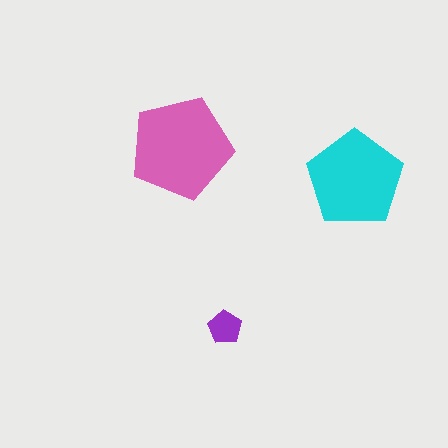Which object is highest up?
The pink pentagon is topmost.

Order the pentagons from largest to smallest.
the pink one, the cyan one, the purple one.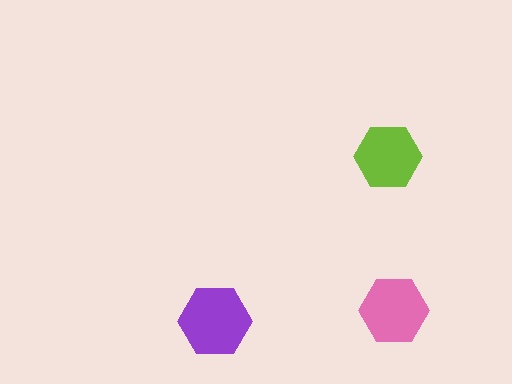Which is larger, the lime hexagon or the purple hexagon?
The purple one.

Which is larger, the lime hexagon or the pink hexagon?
The pink one.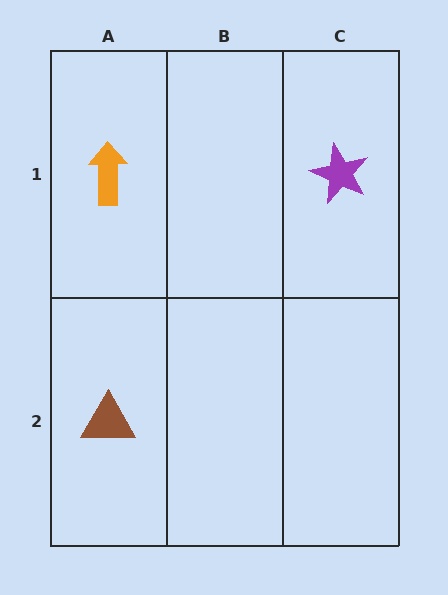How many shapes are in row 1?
2 shapes.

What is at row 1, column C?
A purple star.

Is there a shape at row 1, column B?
No, that cell is empty.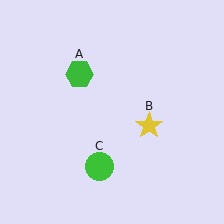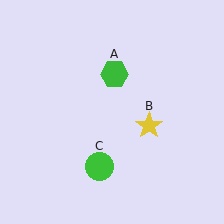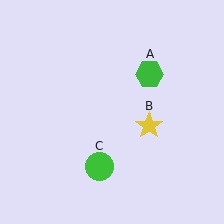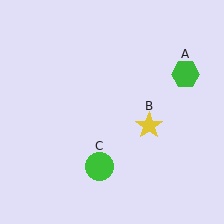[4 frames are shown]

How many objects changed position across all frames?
1 object changed position: green hexagon (object A).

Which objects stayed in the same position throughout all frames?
Yellow star (object B) and green circle (object C) remained stationary.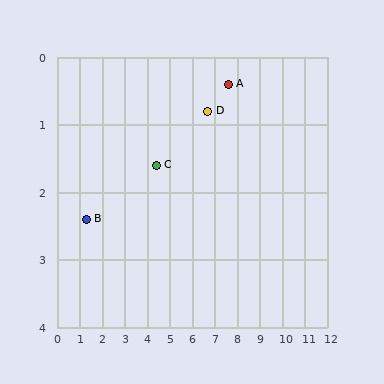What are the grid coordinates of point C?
Point C is at approximately (4.4, 1.6).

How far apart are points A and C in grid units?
Points A and C are about 3.4 grid units apart.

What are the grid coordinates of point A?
Point A is at approximately (7.6, 0.4).